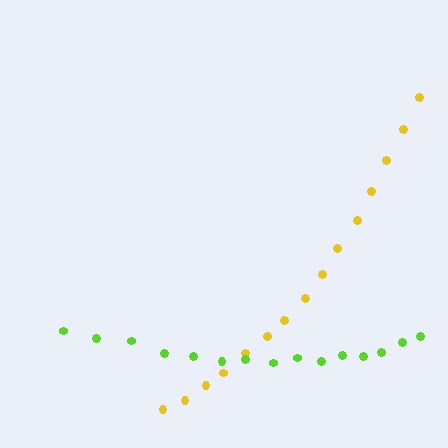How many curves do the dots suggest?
There are 2 distinct paths.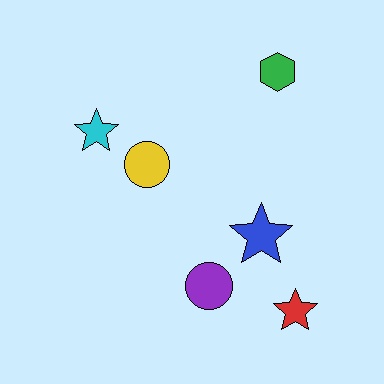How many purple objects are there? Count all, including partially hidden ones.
There is 1 purple object.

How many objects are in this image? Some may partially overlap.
There are 6 objects.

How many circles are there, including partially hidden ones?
There are 2 circles.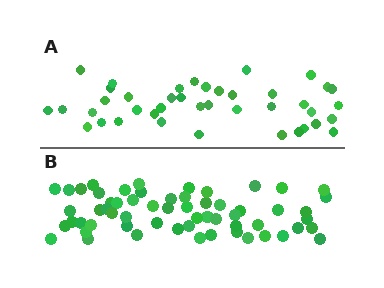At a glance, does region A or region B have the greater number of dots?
Region B (the bottom region) has more dots.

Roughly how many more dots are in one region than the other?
Region B has approximately 20 more dots than region A.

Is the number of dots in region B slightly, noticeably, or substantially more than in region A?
Region B has substantially more. The ratio is roughly 1.5 to 1.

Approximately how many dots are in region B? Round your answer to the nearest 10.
About 60 dots.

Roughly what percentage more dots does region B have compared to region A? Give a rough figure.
About 45% more.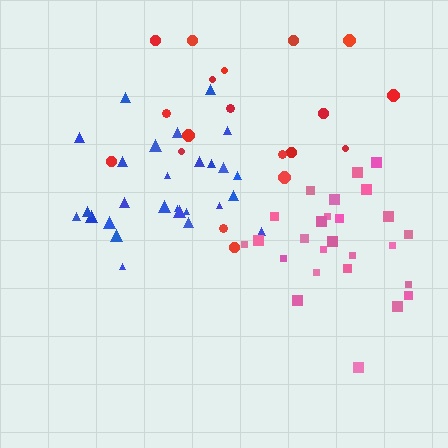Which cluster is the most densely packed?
Blue.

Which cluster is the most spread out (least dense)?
Red.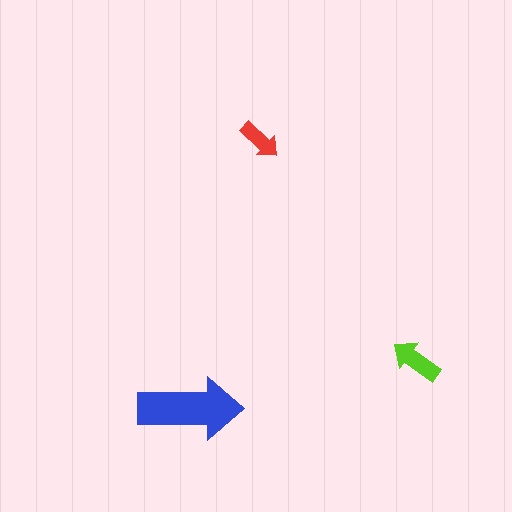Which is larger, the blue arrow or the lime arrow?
The blue one.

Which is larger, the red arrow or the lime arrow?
The lime one.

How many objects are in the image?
There are 3 objects in the image.